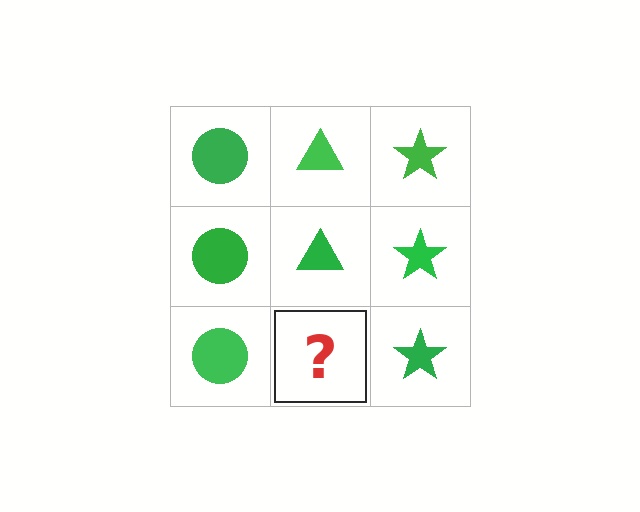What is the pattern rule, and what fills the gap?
The rule is that each column has a consistent shape. The gap should be filled with a green triangle.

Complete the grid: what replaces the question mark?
The question mark should be replaced with a green triangle.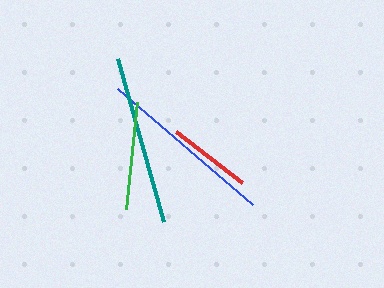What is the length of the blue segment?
The blue segment is approximately 178 pixels long.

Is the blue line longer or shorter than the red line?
The blue line is longer than the red line.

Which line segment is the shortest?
The red line is the shortest at approximately 83 pixels.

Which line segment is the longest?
The blue line is the longest at approximately 178 pixels.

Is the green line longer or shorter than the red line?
The green line is longer than the red line.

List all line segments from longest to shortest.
From longest to shortest: blue, teal, green, red.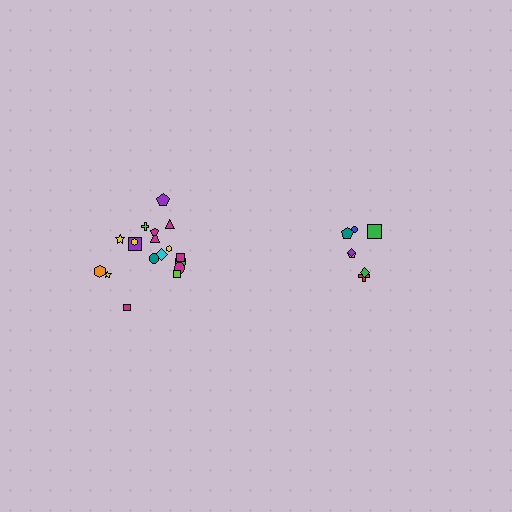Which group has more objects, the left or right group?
The left group.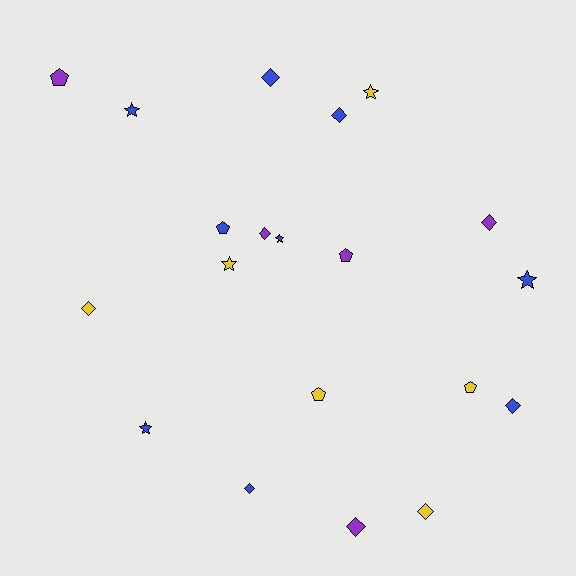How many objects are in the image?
There are 20 objects.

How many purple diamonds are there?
There are 3 purple diamonds.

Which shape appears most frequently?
Diamond, with 9 objects.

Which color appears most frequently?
Blue, with 9 objects.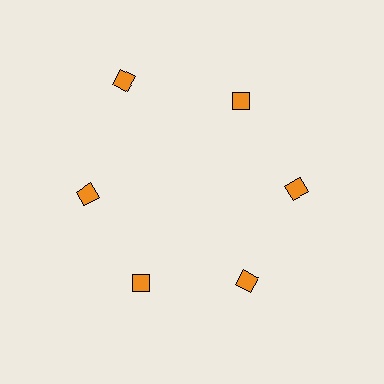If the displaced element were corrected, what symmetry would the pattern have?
It would have 6-fold rotational symmetry — the pattern would map onto itself every 60 degrees.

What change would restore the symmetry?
The symmetry would be restored by moving it inward, back onto the ring so that all 6 diamonds sit at equal angles and equal distance from the center.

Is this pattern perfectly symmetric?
No. The 6 orange diamonds are arranged in a ring, but one element near the 11 o'clock position is pushed outward from the center, breaking the 6-fold rotational symmetry.